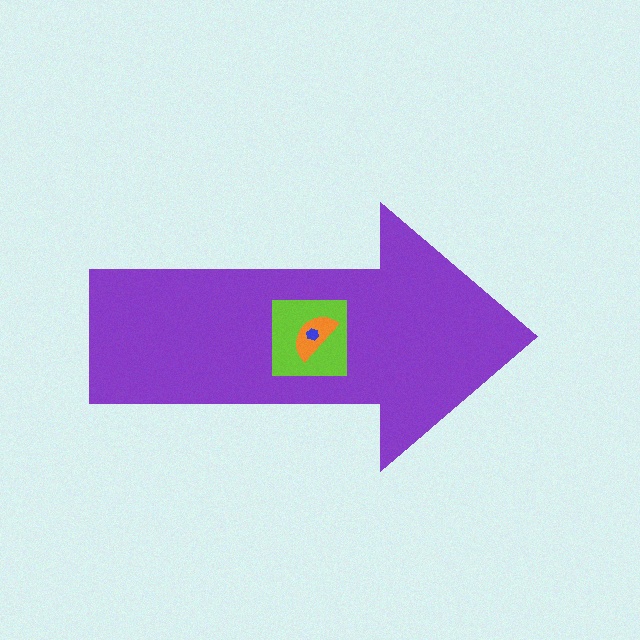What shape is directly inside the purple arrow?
The lime square.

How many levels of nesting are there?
4.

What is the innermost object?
The blue hexagon.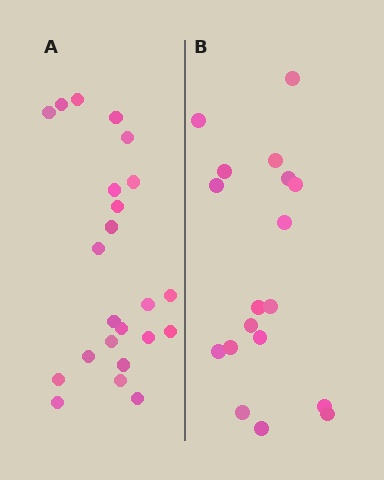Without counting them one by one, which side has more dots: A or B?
Region A (the left region) has more dots.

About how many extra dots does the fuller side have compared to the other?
Region A has about 5 more dots than region B.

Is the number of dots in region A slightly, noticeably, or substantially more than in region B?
Region A has noticeably more, but not dramatically so. The ratio is roughly 1.3 to 1.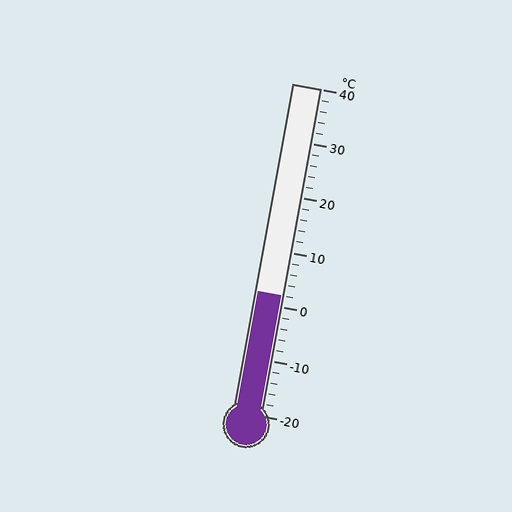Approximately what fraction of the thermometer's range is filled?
The thermometer is filled to approximately 35% of its range.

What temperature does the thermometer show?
The thermometer shows approximately 2°C.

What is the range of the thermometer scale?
The thermometer scale ranges from -20°C to 40°C.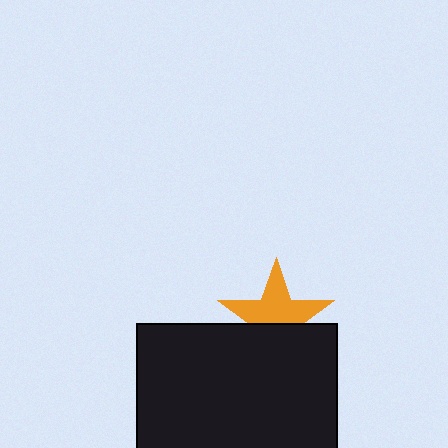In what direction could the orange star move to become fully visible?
The orange star could move up. That would shift it out from behind the black rectangle entirely.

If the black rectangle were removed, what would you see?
You would see the complete orange star.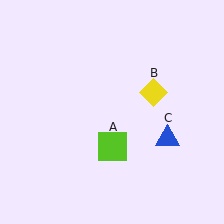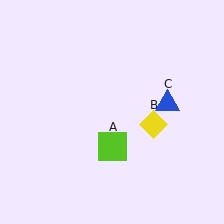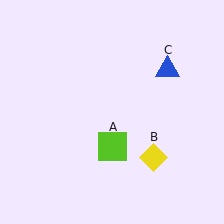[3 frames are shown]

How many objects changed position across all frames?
2 objects changed position: yellow diamond (object B), blue triangle (object C).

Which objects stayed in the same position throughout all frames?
Lime square (object A) remained stationary.